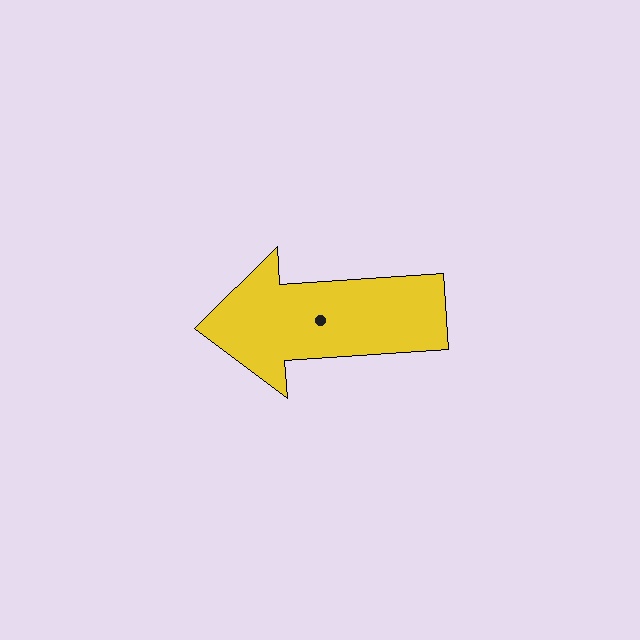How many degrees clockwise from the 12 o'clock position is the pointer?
Approximately 266 degrees.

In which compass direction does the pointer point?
West.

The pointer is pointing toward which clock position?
Roughly 9 o'clock.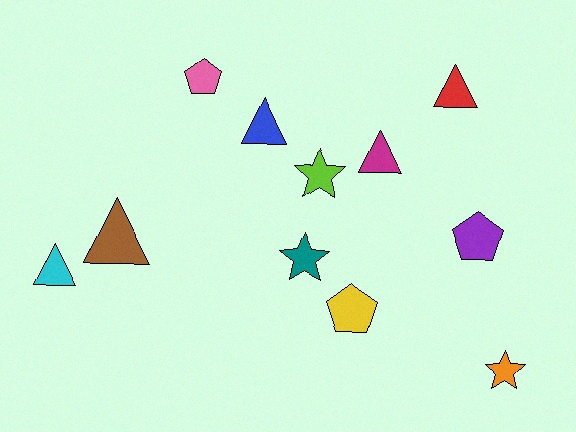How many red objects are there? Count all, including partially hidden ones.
There is 1 red object.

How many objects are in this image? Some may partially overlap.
There are 11 objects.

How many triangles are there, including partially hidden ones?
There are 5 triangles.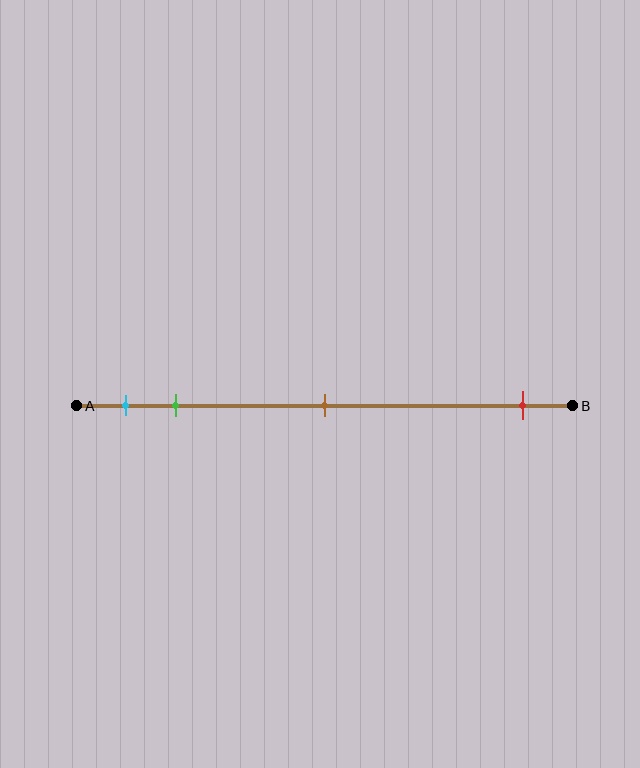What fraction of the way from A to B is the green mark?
The green mark is approximately 20% (0.2) of the way from A to B.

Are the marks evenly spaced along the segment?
No, the marks are not evenly spaced.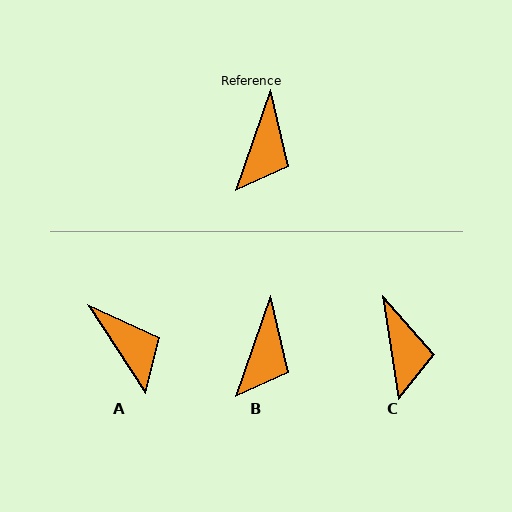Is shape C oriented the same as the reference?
No, it is off by about 28 degrees.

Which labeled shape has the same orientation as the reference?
B.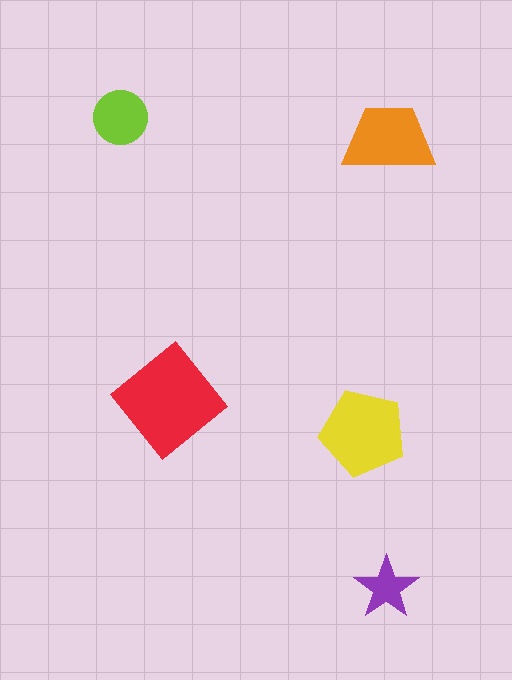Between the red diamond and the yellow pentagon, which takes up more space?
The red diamond.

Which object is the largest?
The red diamond.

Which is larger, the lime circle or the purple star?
The lime circle.